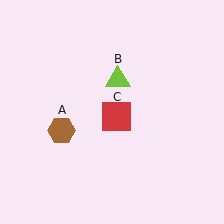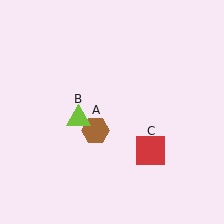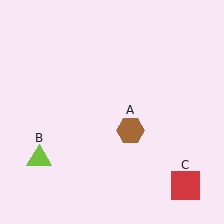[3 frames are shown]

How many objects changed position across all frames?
3 objects changed position: brown hexagon (object A), lime triangle (object B), red square (object C).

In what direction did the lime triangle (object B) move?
The lime triangle (object B) moved down and to the left.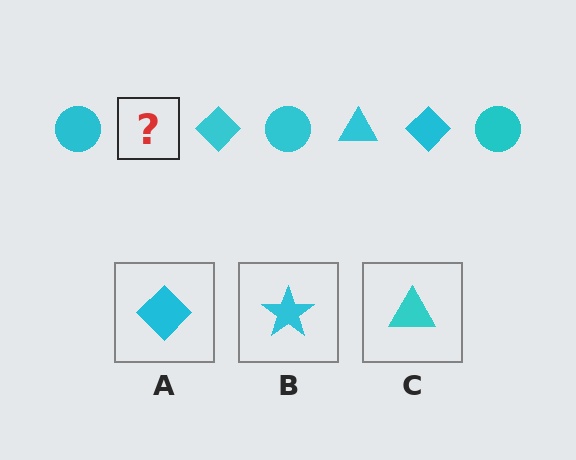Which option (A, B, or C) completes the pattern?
C.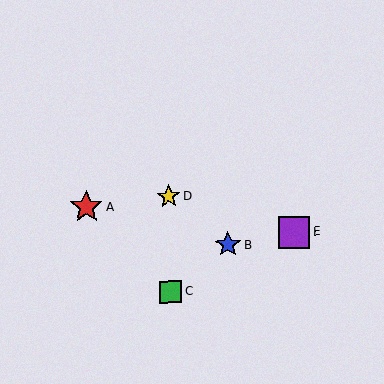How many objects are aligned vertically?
2 objects (C, D) are aligned vertically.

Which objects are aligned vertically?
Objects C, D are aligned vertically.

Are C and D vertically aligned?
Yes, both are at x≈171.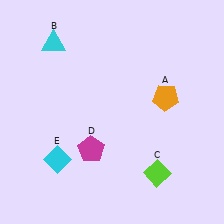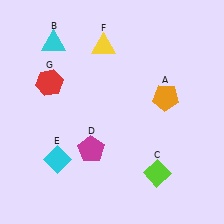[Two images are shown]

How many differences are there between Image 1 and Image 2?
There are 2 differences between the two images.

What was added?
A yellow triangle (F), a red hexagon (G) were added in Image 2.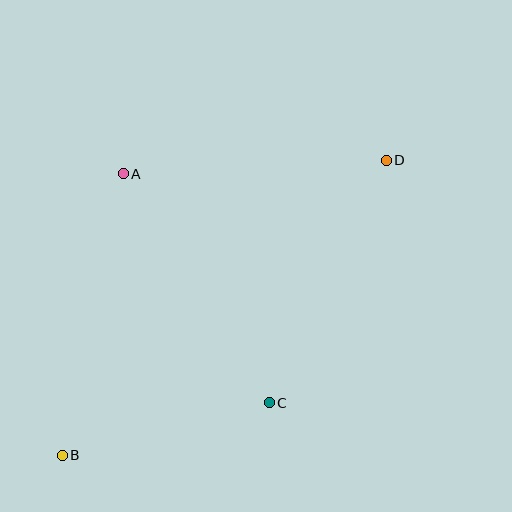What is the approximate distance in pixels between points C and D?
The distance between C and D is approximately 269 pixels.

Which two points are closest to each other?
Points B and C are closest to each other.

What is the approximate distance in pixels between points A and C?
The distance between A and C is approximately 271 pixels.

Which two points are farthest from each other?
Points B and D are farthest from each other.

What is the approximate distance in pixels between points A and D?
The distance between A and D is approximately 263 pixels.